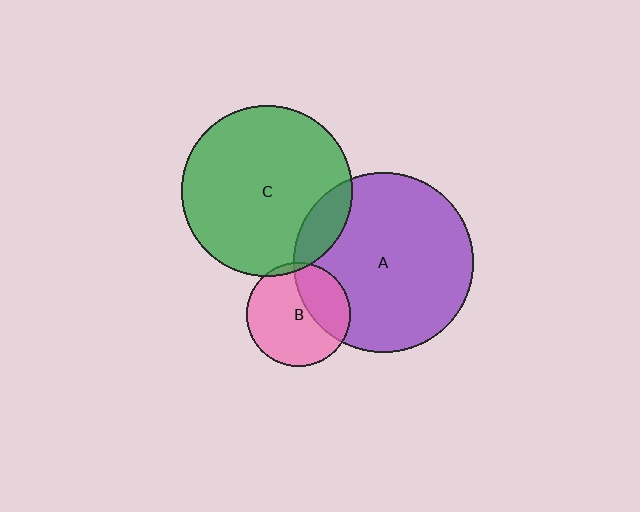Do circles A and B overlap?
Yes.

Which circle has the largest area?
Circle A (purple).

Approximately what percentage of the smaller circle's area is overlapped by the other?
Approximately 35%.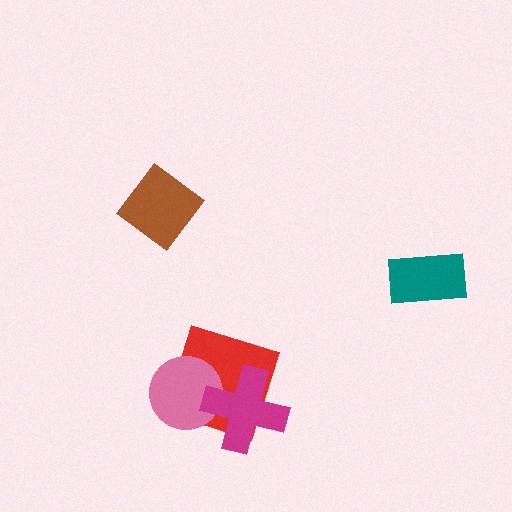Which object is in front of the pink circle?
The magenta cross is in front of the pink circle.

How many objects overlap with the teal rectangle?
0 objects overlap with the teal rectangle.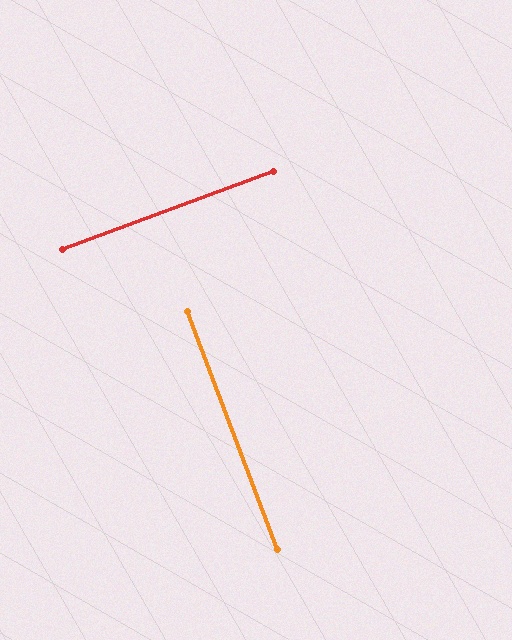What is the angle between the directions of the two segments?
Approximately 90 degrees.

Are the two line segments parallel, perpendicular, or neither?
Perpendicular — they meet at approximately 90°.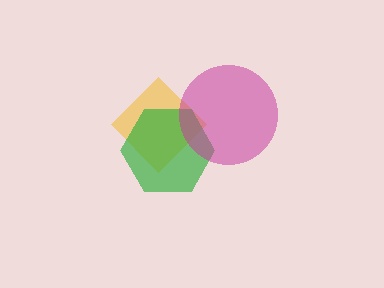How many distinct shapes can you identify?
There are 3 distinct shapes: a yellow diamond, a green hexagon, a magenta circle.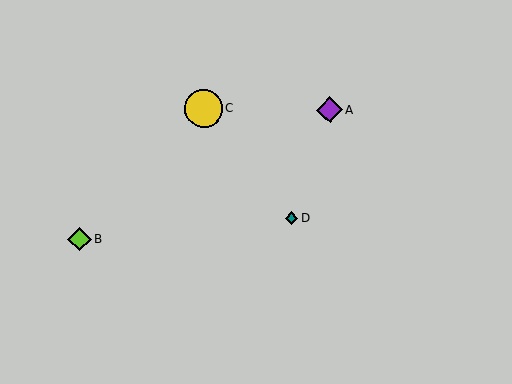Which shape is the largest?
The yellow circle (labeled C) is the largest.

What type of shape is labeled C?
Shape C is a yellow circle.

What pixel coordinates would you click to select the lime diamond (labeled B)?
Click at (80, 239) to select the lime diamond B.